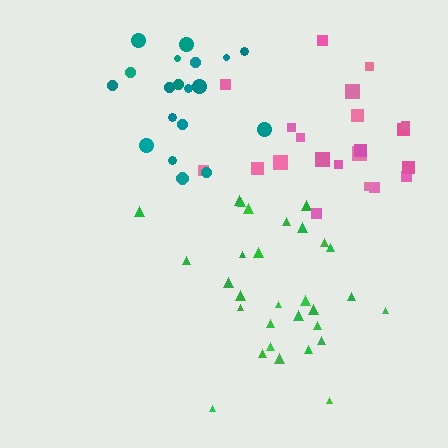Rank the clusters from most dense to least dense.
green, teal, pink.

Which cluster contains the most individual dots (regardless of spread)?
Green (30).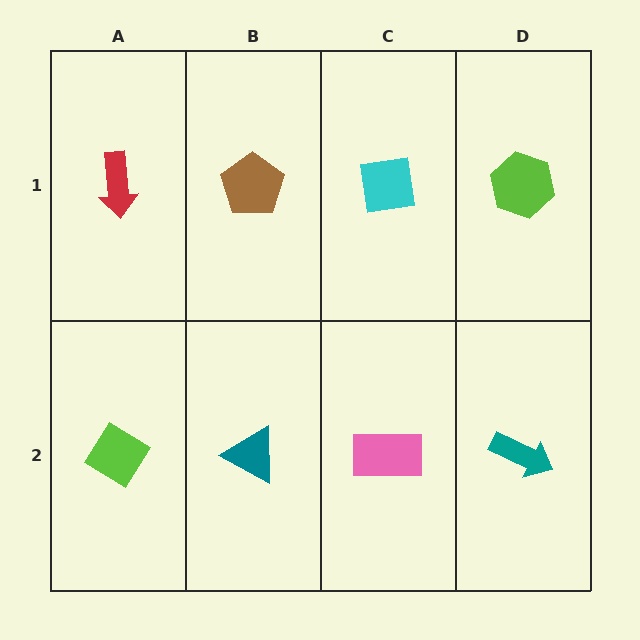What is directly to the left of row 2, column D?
A pink rectangle.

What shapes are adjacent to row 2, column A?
A red arrow (row 1, column A), a teal triangle (row 2, column B).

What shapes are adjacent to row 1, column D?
A teal arrow (row 2, column D), a cyan square (row 1, column C).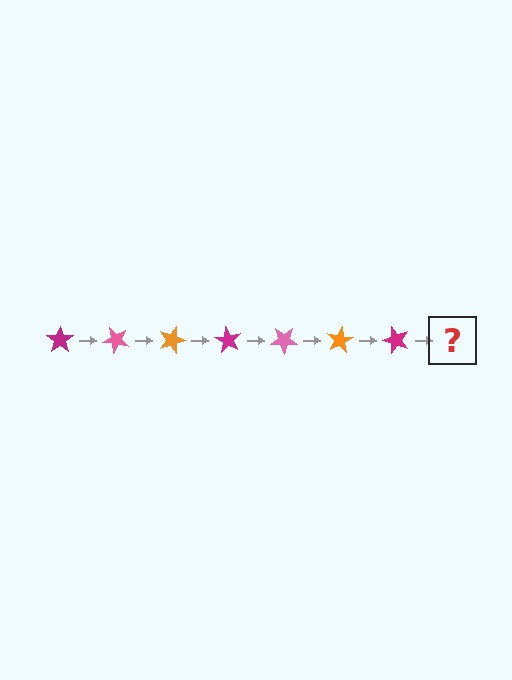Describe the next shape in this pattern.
It should be a pink star, rotated 315 degrees from the start.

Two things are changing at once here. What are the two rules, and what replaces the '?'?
The two rules are that it rotates 45 degrees each step and the color cycles through magenta, pink, and orange. The '?' should be a pink star, rotated 315 degrees from the start.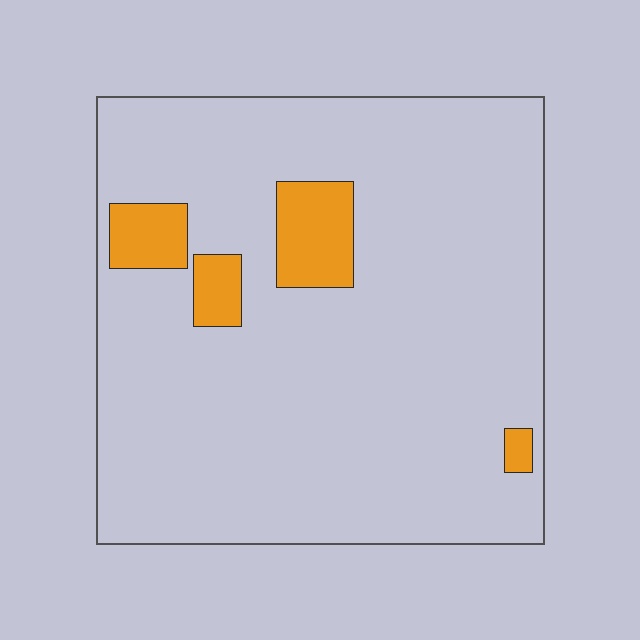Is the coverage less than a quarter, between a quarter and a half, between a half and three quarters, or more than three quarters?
Less than a quarter.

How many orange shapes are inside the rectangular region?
4.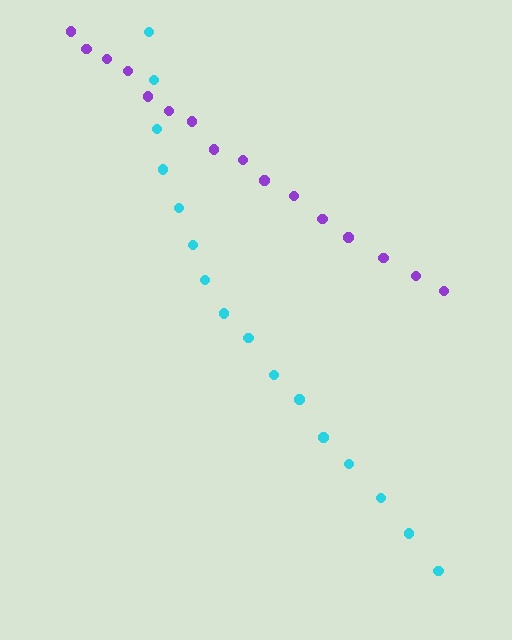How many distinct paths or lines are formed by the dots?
There are 2 distinct paths.